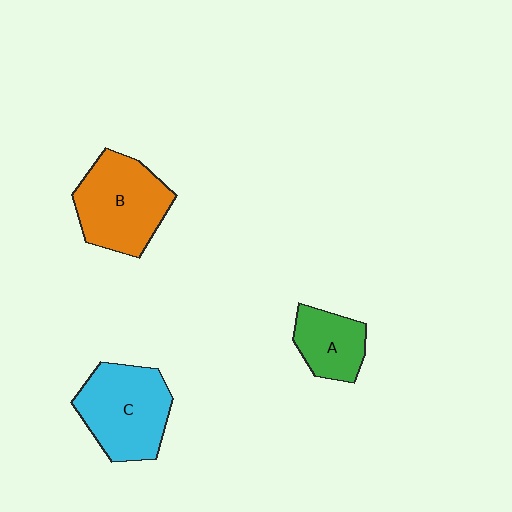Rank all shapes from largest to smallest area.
From largest to smallest: B (orange), C (cyan), A (green).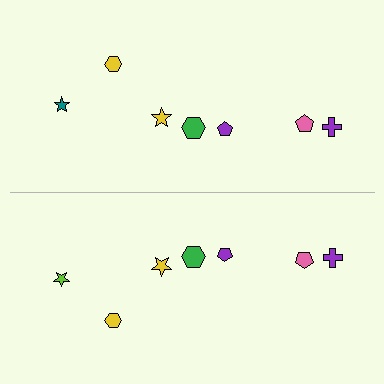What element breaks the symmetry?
The lime star on the bottom side breaks the symmetry — its mirror counterpart is teal.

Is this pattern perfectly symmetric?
No, the pattern is not perfectly symmetric. The lime star on the bottom side breaks the symmetry — its mirror counterpart is teal.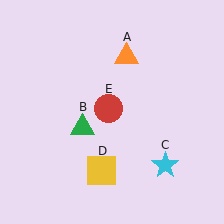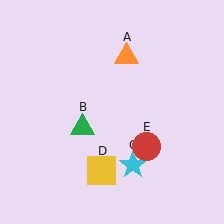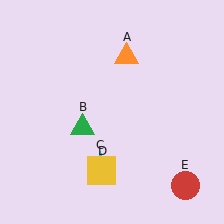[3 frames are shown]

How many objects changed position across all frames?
2 objects changed position: cyan star (object C), red circle (object E).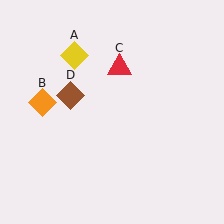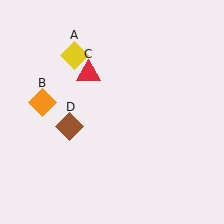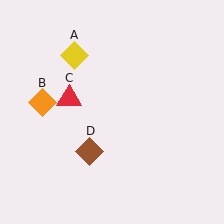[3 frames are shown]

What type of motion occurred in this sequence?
The red triangle (object C), brown diamond (object D) rotated counterclockwise around the center of the scene.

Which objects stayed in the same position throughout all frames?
Yellow diamond (object A) and orange diamond (object B) remained stationary.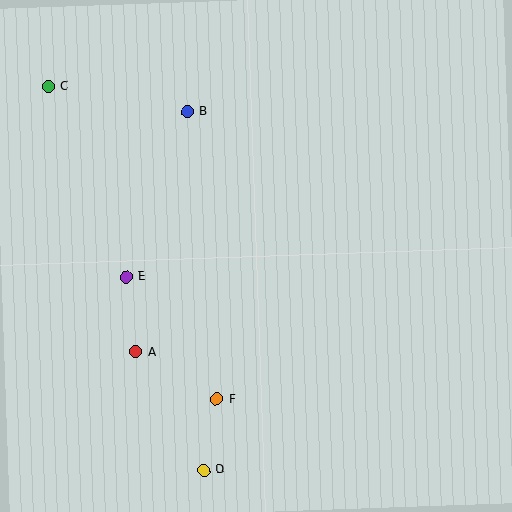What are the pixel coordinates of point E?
Point E is at (126, 277).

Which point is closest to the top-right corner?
Point B is closest to the top-right corner.